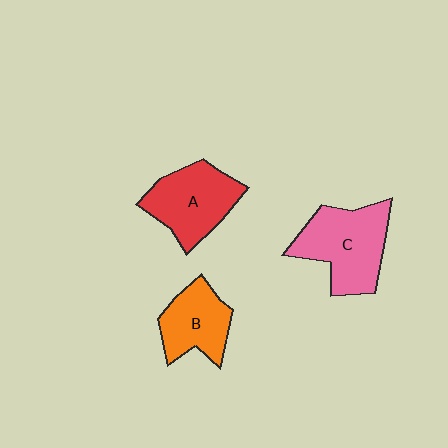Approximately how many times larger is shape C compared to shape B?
Approximately 1.4 times.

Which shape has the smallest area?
Shape B (orange).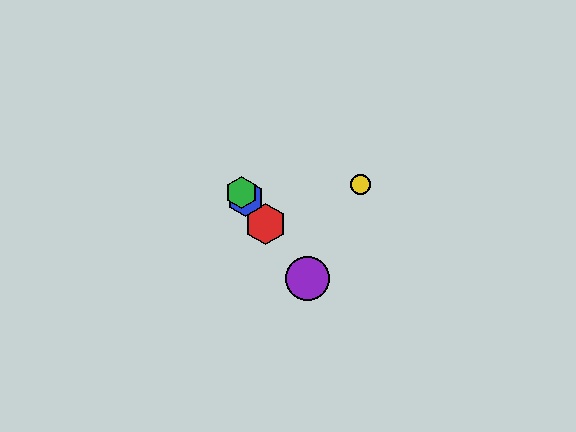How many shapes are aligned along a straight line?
4 shapes (the red hexagon, the blue hexagon, the green hexagon, the purple circle) are aligned along a straight line.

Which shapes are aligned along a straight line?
The red hexagon, the blue hexagon, the green hexagon, the purple circle are aligned along a straight line.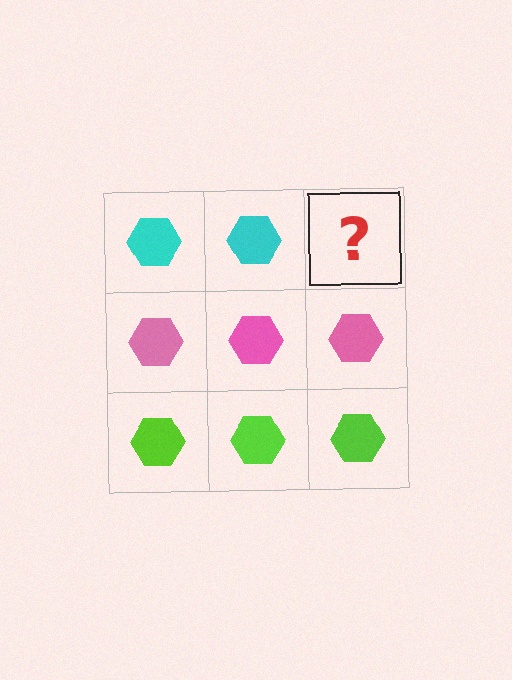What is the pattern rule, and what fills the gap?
The rule is that each row has a consistent color. The gap should be filled with a cyan hexagon.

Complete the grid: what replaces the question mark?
The question mark should be replaced with a cyan hexagon.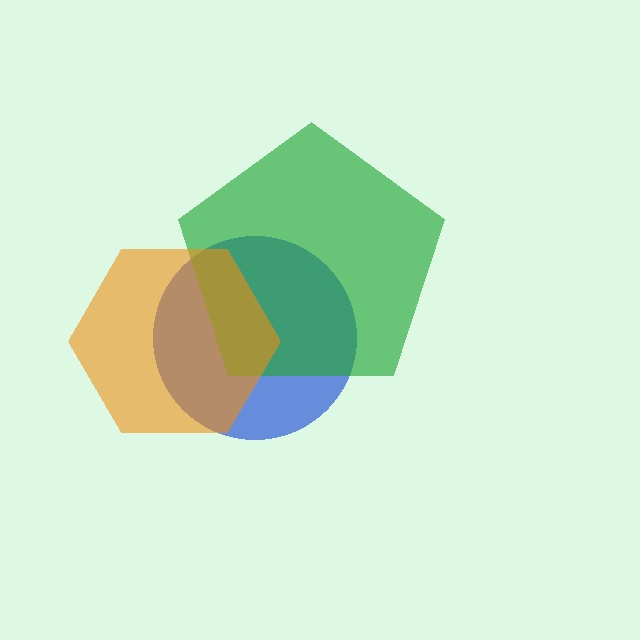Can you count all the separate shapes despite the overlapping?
Yes, there are 3 separate shapes.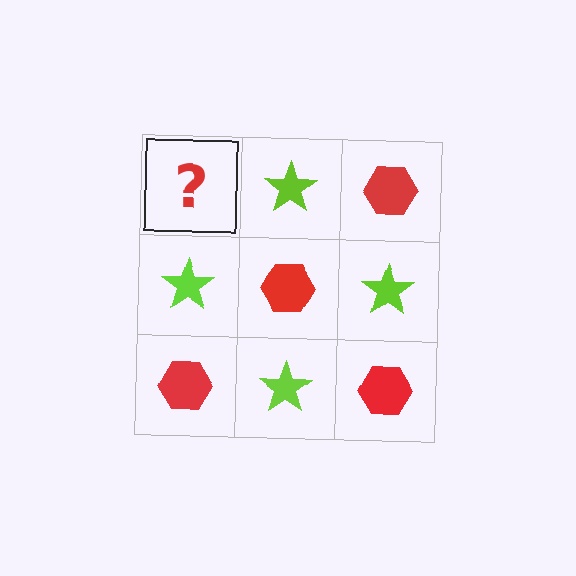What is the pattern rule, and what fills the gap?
The rule is that it alternates red hexagon and lime star in a checkerboard pattern. The gap should be filled with a red hexagon.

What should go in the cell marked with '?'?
The missing cell should contain a red hexagon.